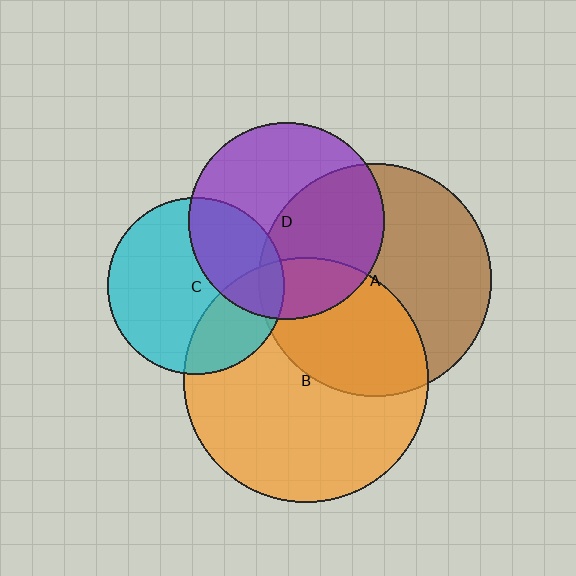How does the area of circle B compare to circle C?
Approximately 1.9 times.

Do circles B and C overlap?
Yes.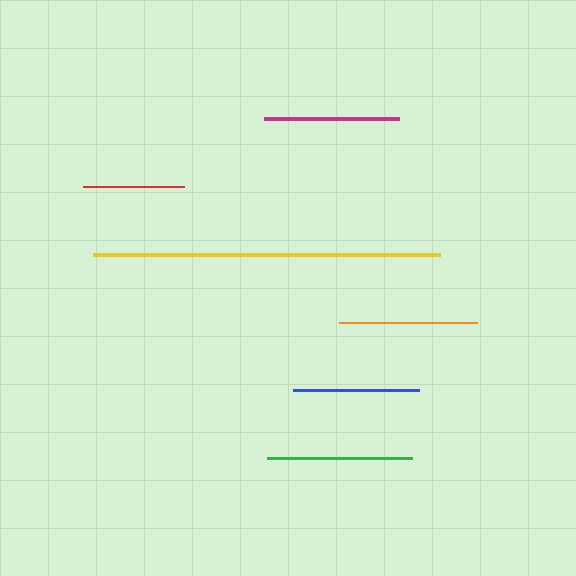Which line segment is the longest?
The yellow line is the longest at approximately 347 pixels.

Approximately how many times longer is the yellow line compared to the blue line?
The yellow line is approximately 2.7 times the length of the blue line.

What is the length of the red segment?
The red segment is approximately 101 pixels long.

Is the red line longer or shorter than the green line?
The green line is longer than the red line.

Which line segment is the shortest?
The red line is the shortest at approximately 101 pixels.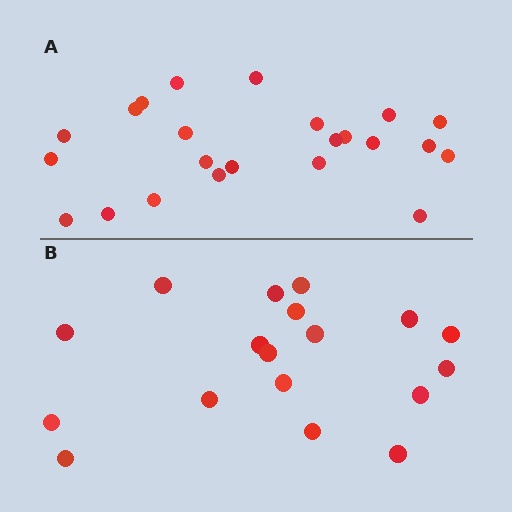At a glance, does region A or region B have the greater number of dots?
Region A (the top region) has more dots.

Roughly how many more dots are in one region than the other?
Region A has about 5 more dots than region B.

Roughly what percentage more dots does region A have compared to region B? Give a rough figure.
About 30% more.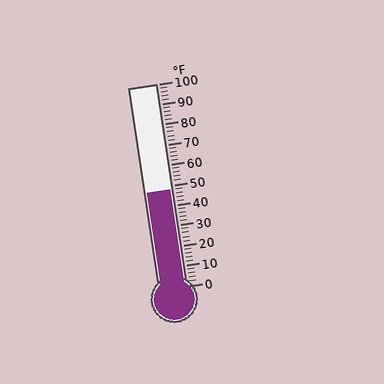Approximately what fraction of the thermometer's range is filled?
The thermometer is filled to approximately 50% of its range.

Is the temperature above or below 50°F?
The temperature is below 50°F.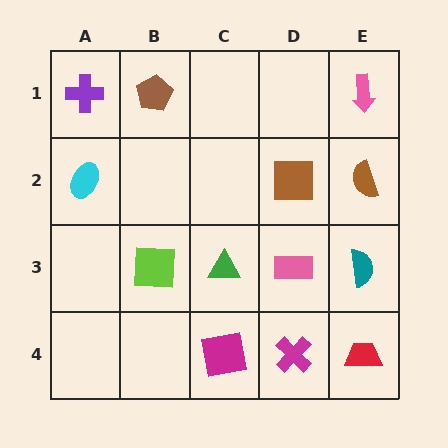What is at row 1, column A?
A purple cross.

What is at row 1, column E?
A pink arrow.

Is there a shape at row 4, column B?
No, that cell is empty.